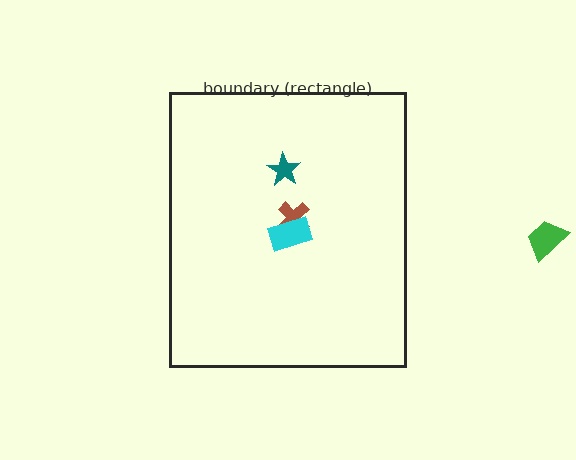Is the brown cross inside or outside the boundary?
Inside.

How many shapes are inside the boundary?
3 inside, 1 outside.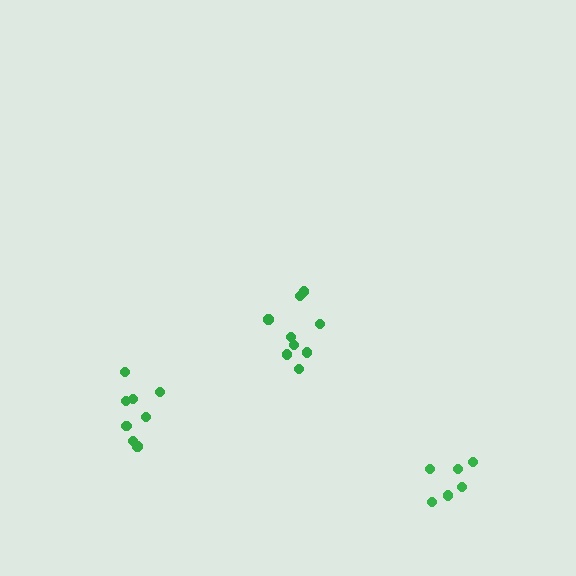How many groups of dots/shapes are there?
There are 3 groups.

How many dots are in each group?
Group 1: 6 dots, Group 2: 9 dots, Group 3: 8 dots (23 total).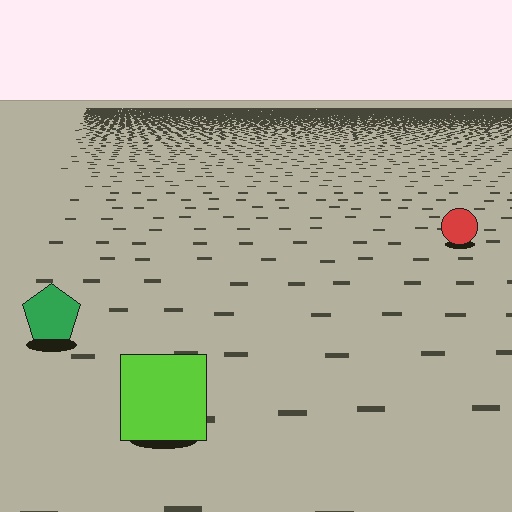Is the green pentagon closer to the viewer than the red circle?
Yes. The green pentagon is closer — you can tell from the texture gradient: the ground texture is coarser near it.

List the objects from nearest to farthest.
From nearest to farthest: the lime square, the green pentagon, the red circle.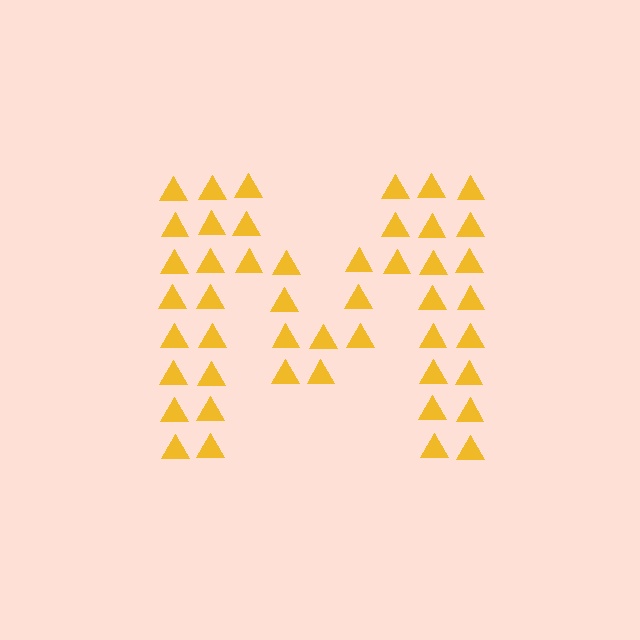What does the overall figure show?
The overall figure shows the letter M.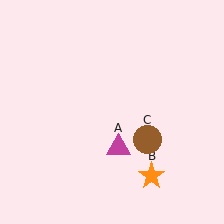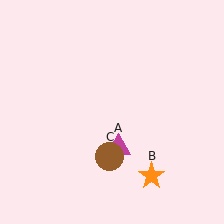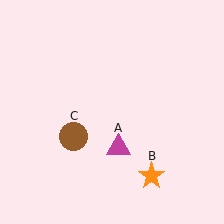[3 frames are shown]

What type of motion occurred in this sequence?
The brown circle (object C) rotated clockwise around the center of the scene.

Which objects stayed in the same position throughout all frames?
Magenta triangle (object A) and orange star (object B) remained stationary.